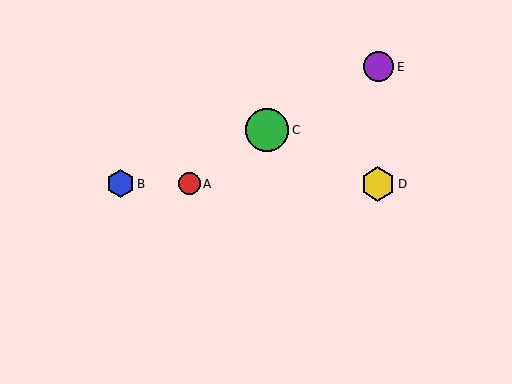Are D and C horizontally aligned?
No, D is at y≈184 and C is at y≈130.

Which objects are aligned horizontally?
Objects A, B, D are aligned horizontally.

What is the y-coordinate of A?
Object A is at y≈184.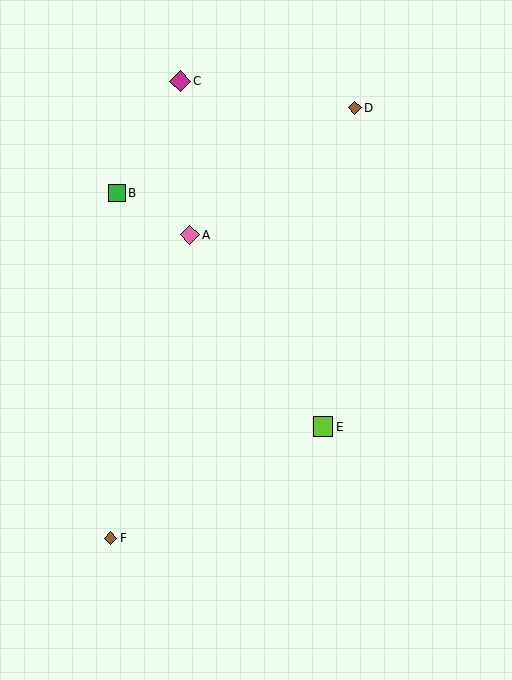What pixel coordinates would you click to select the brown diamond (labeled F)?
Click at (110, 538) to select the brown diamond F.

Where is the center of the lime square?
The center of the lime square is at (323, 427).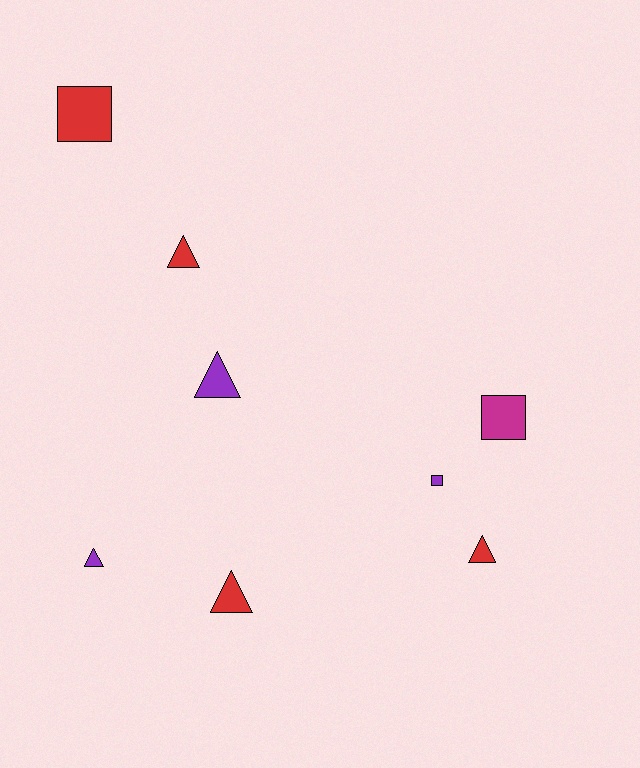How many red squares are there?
There is 1 red square.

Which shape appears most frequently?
Triangle, with 5 objects.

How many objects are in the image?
There are 8 objects.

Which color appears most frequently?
Red, with 4 objects.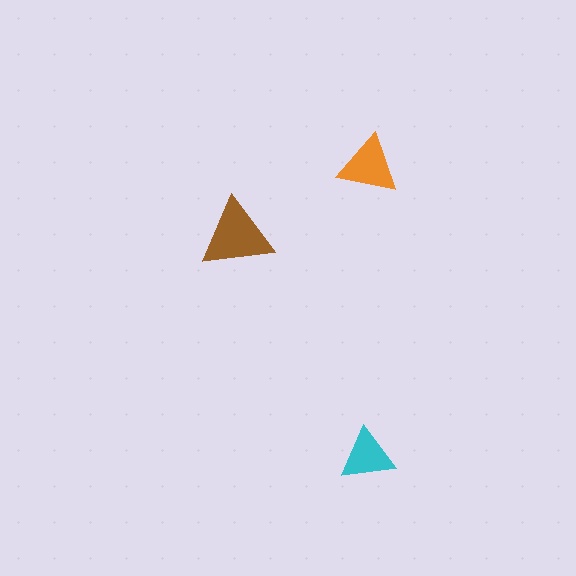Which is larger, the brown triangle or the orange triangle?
The brown one.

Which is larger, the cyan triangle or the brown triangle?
The brown one.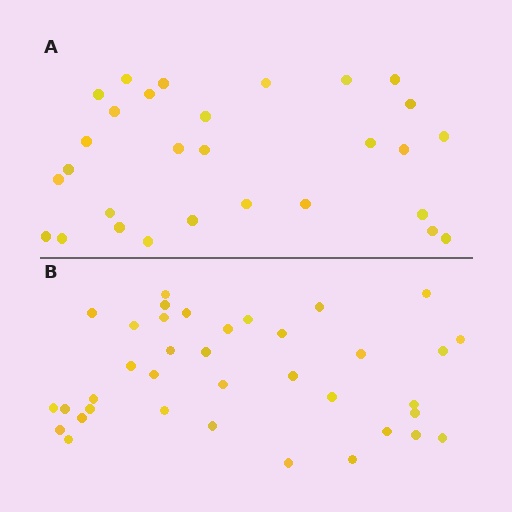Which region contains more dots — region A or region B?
Region B (the bottom region) has more dots.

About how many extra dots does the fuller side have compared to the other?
Region B has roughly 8 or so more dots than region A.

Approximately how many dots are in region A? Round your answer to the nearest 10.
About 30 dots. (The exact count is 29, which rounds to 30.)